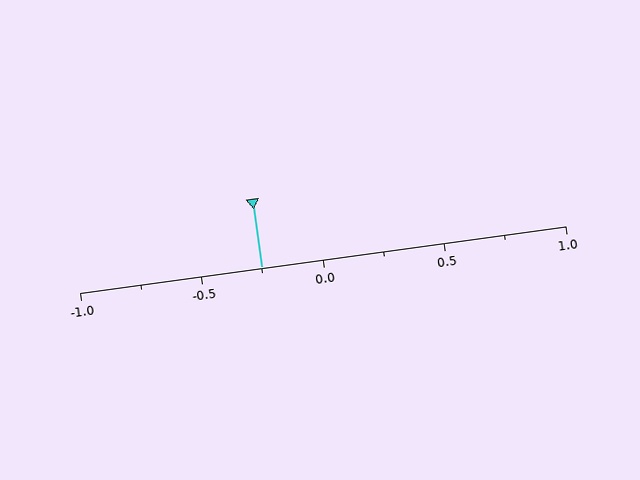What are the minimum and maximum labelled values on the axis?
The axis runs from -1.0 to 1.0.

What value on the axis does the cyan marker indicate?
The marker indicates approximately -0.25.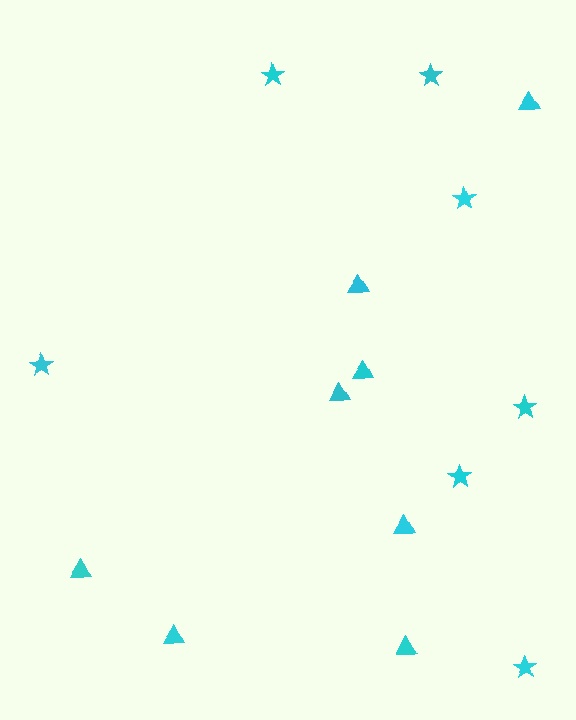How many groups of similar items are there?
There are 2 groups: one group of stars (7) and one group of triangles (8).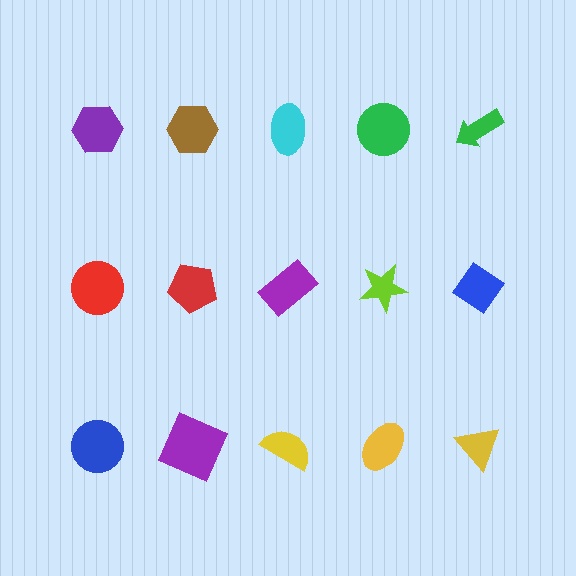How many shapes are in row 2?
5 shapes.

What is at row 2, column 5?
A blue diamond.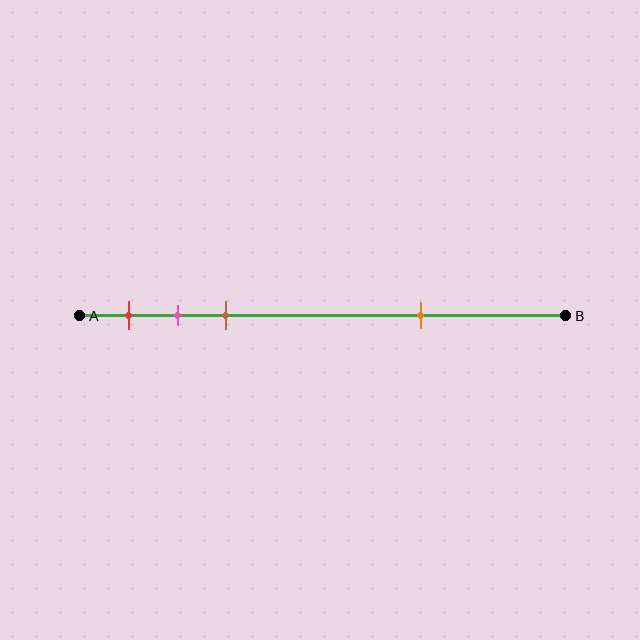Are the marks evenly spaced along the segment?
No, the marks are not evenly spaced.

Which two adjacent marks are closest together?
The pink and brown marks are the closest adjacent pair.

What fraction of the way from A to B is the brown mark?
The brown mark is approximately 30% (0.3) of the way from A to B.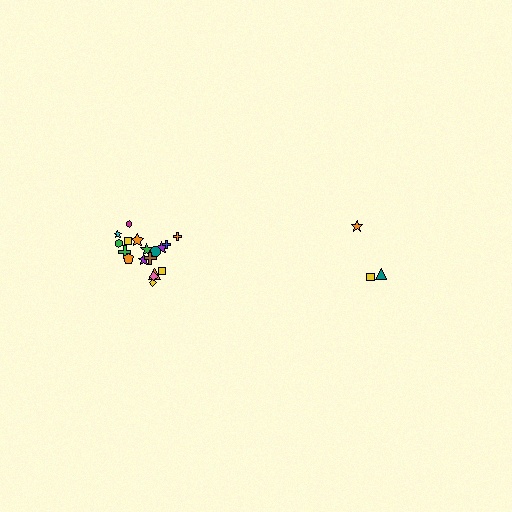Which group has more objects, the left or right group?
The left group.